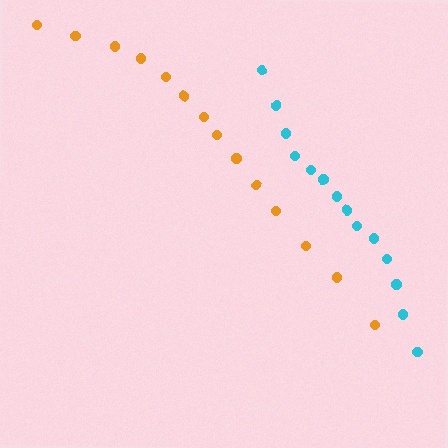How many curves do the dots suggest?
There are 2 distinct paths.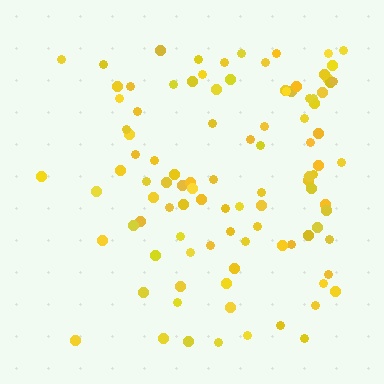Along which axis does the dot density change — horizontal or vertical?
Horizontal.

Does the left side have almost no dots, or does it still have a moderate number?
Still a moderate number, just noticeably fewer than the right.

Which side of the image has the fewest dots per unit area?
The left.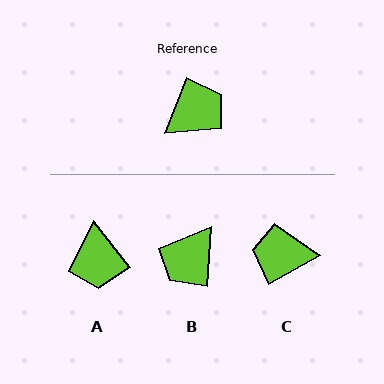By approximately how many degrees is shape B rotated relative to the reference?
Approximately 162 degrees clockwise.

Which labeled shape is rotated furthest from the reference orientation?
B, about 162 degrees away.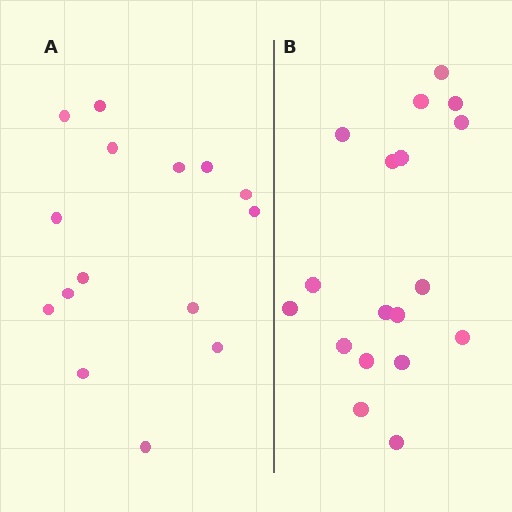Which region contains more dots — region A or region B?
Region B (the right region) has more dots.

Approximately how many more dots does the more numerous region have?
Region B has just a few more — roughly 2 or 3 more dots than region A.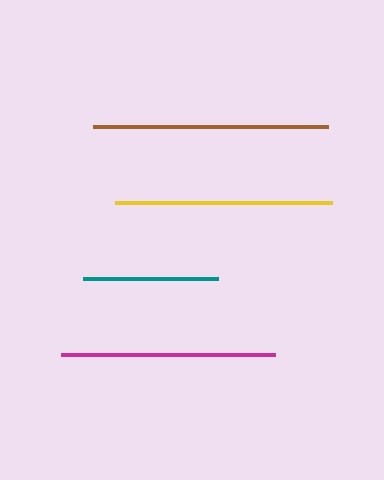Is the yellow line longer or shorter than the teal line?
The yellow line is longer than the teal line.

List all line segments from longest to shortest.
From longest to shortest: brown, yellow, magenta, teal.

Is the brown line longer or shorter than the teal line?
The brown line is longer than the teal line.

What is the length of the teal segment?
The teal segment is approximately 135 pixels long.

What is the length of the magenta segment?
The magenta segment is approximately 214 pixels long.